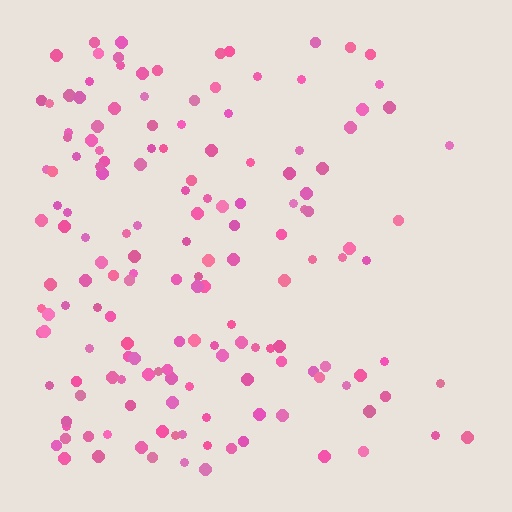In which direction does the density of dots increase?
From right to left, with the left side densest.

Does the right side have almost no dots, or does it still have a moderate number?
Still a moderate number, just noticeably fewer than the left.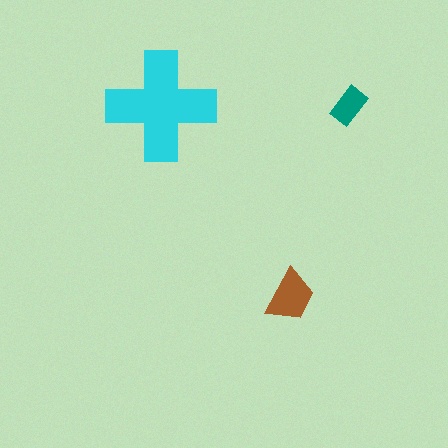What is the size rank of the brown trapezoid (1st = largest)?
2nd.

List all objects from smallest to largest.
The teal rectangle, the brown trapezoid, the cyan cross.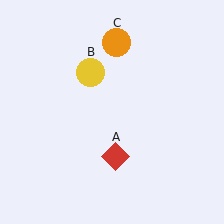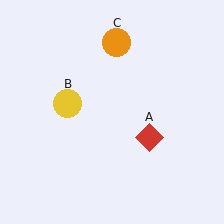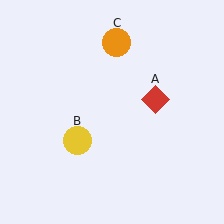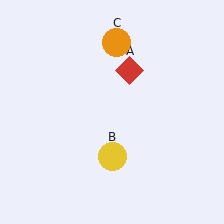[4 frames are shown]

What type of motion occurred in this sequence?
The red diamond (object A), yellow circle (object B) rotated counterclockwise around the center of the scene.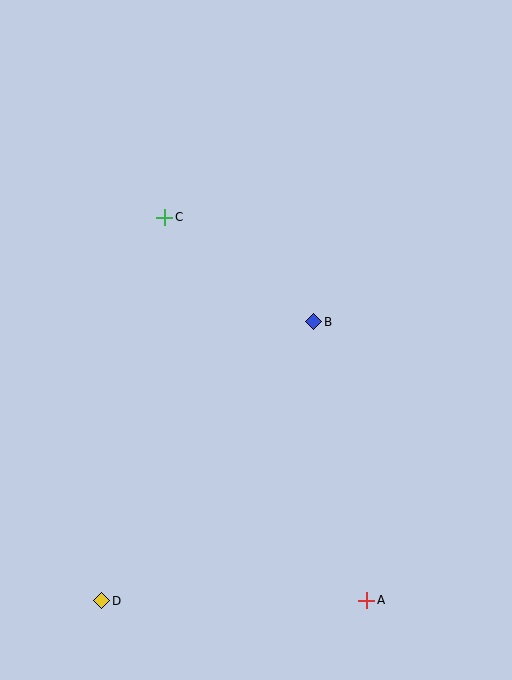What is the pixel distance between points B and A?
The distance between B and A is 283 pixels.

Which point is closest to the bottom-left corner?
Point D is closest to the bottom-left corner.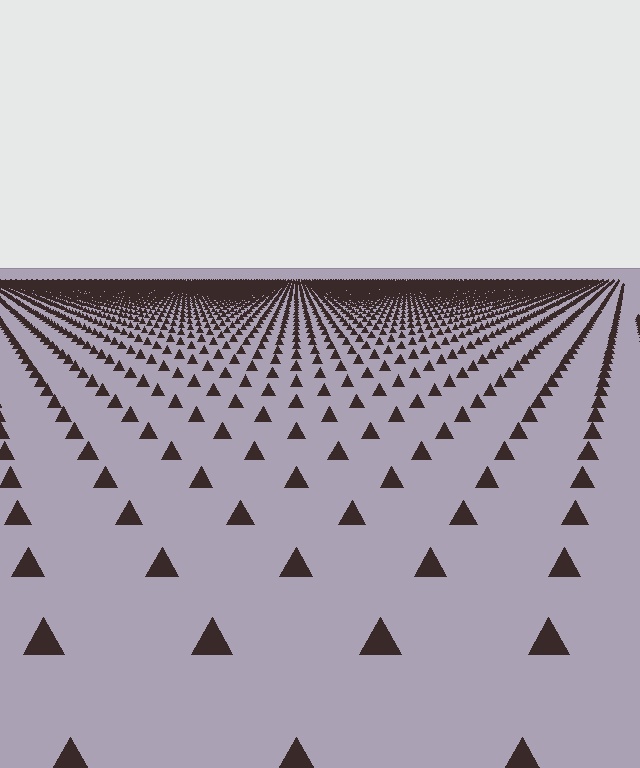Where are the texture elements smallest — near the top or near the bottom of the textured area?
Near the top.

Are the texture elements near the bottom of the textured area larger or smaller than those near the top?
Larger. Near the bottom, elements are closer to the viewer and appear at a bigger on-screen size.